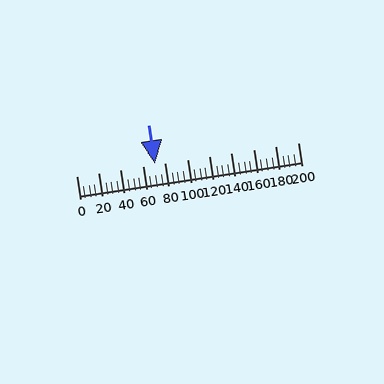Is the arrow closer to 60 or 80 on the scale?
The arrow is closer to 80.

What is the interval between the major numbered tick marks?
The major tick marks are spaced 20 units apart.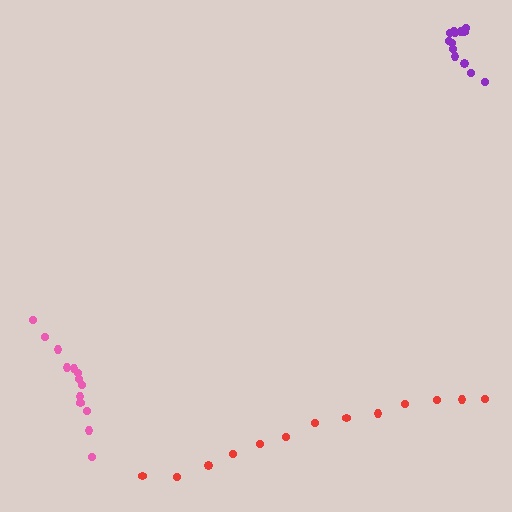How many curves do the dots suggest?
There are 3 distinct paths.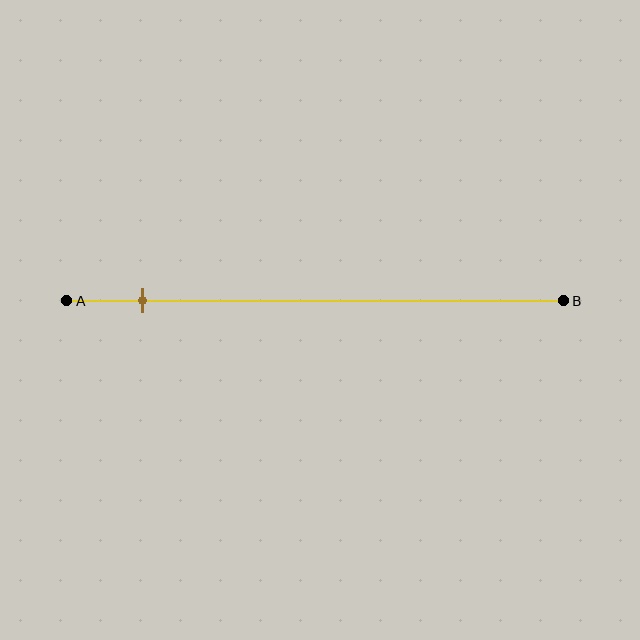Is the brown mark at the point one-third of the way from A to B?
No, the mark is at about 15% from A, not at the 33% one-third point.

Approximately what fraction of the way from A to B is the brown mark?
The brown mark is approximately 15% of the way from A to B.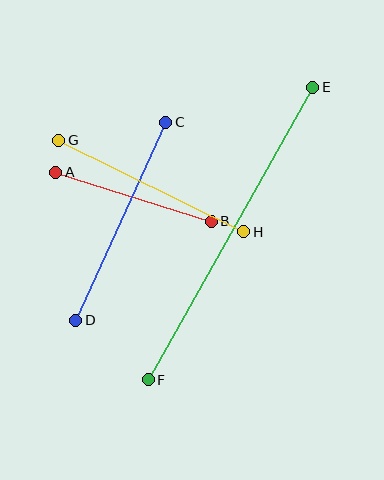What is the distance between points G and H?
The distance is approximately 206 pixels.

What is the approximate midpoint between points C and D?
The midpoint is at approximately (121, 221) pixels.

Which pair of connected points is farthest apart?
Points E and F are farthest apart.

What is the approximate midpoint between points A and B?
The midpoint is at approximately (133, 197) pixels.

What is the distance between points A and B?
The distance is approximately 163 pixels.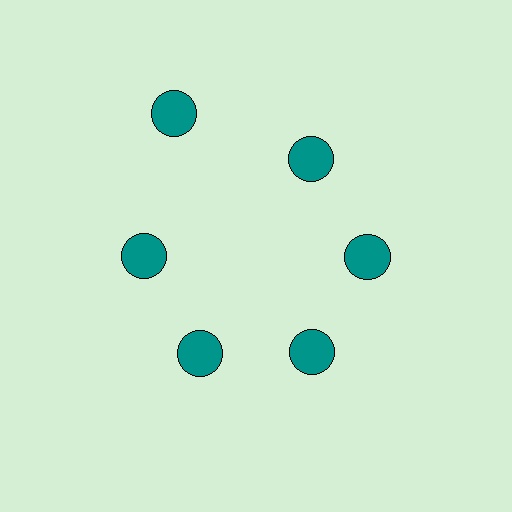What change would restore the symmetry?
The symmetry would be restored by moving it inward, back onto the ring so that all 6 circles sit at equal angles and equal distance from the center.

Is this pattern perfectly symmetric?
No. The 6 teal circles are arranged in a ring, but one element near the 11 o'clock position is pushed outward from the center, breaking the 6-fold rotational symmetry.